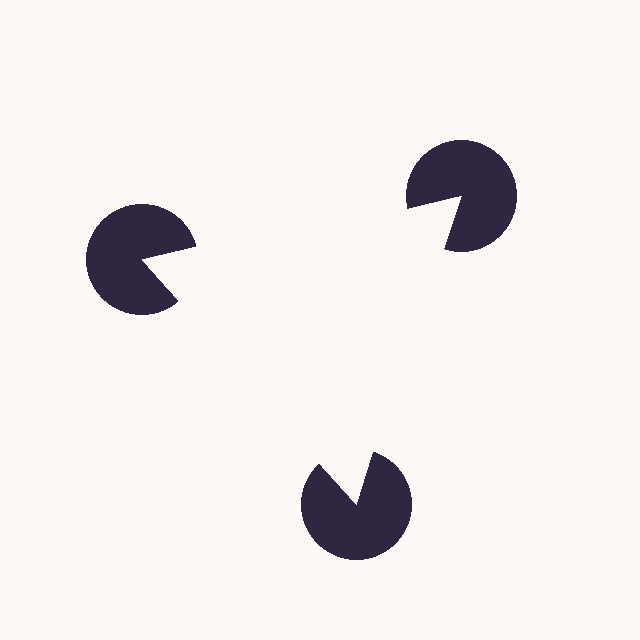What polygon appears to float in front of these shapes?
An illusory triangle — its edges are inferred from the aligned wedge cuts in the pac-man discs, not physically drawn.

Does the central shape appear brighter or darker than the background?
It typically appears slightly brighter than the background, even though no actual brightness change is drawn.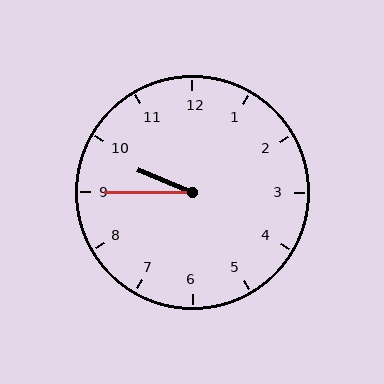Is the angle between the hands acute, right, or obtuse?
It is acute.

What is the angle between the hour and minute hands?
Approximately 22 degrees.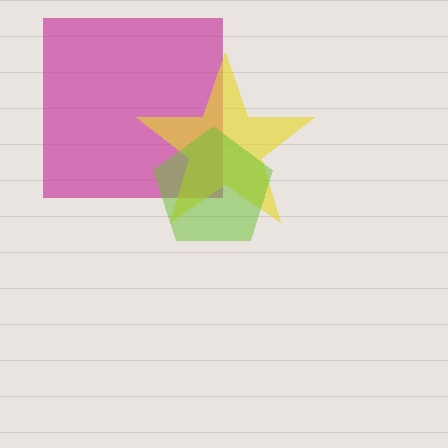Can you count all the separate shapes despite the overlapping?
Yes, there are 3 separate shapes.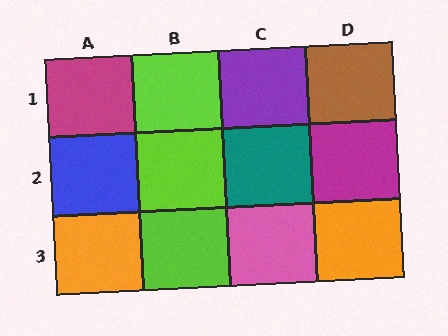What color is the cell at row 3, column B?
Lime.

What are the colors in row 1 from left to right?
Magenta, lime, purple, brown.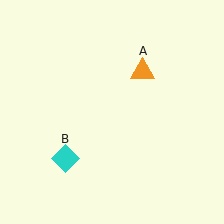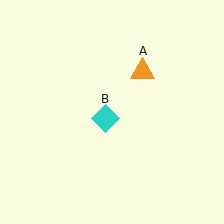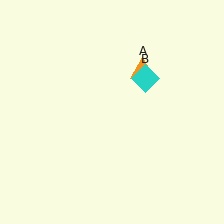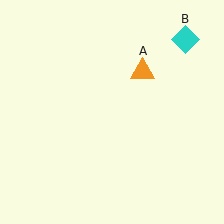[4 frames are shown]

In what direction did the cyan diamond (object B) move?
The cyan diamond (object B) moved up and to the right.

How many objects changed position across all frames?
1 object changed position: cyan diamond (object B).